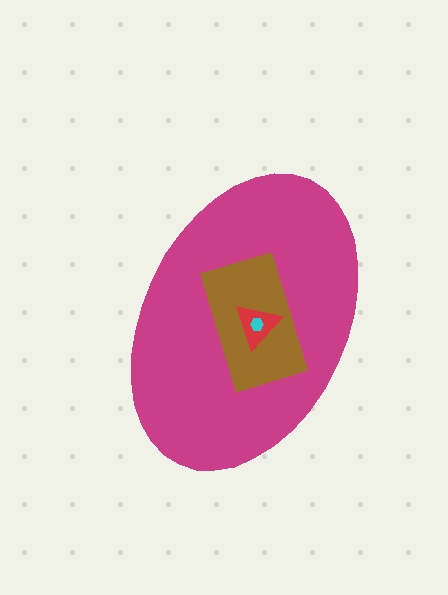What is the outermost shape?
The magenta ellipse.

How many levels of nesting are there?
4.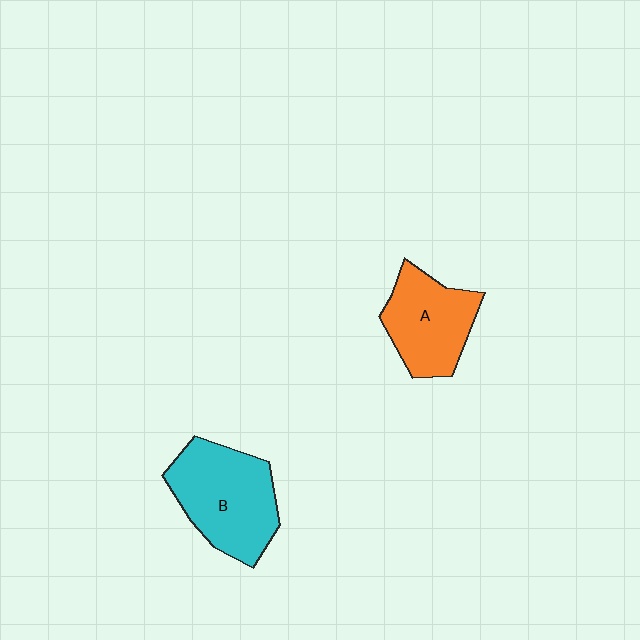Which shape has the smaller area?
Shape A (orange).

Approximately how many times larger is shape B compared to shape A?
Approximately 1.3 times.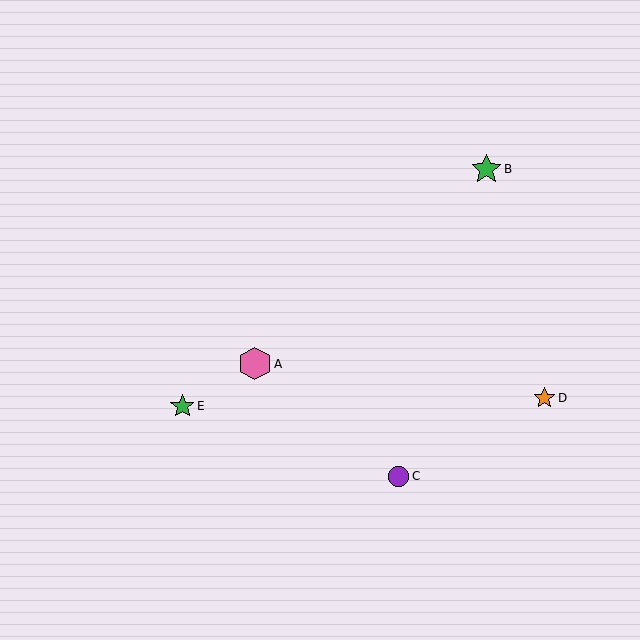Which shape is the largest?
The pink hexagon (labeled A) is the largest.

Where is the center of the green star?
The center of the green star is at (486, 169).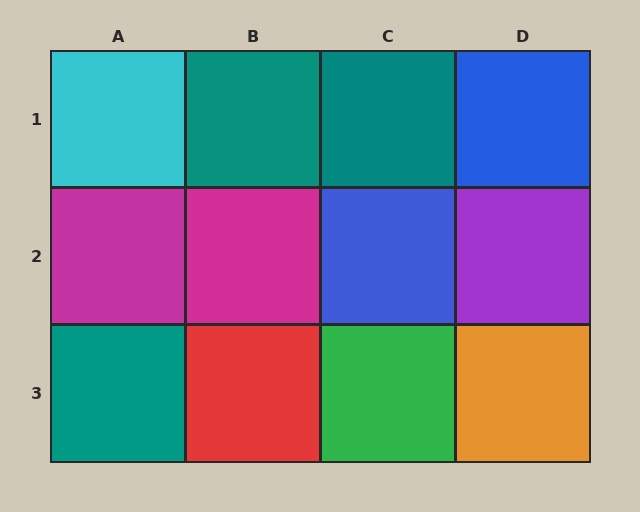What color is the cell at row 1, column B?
Teal.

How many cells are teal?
3 cells are teal.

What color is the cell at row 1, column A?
Cyan.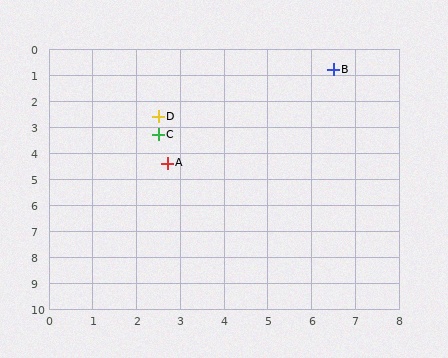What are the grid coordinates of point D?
Point D is at approximately (2.5, 2.6).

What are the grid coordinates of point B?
Point B is at approximately (6.5, 0.8).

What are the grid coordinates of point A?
Point A is at approximately (2.7, 4.4).